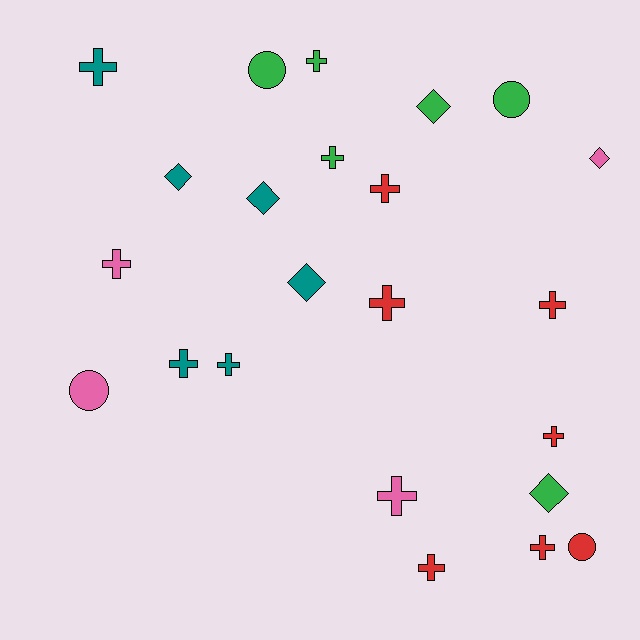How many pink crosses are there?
There are 2 pink crosses.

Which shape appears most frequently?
Cross, with 13 objects.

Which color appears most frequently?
Red, with 7 objects.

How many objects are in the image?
There are 23 objects.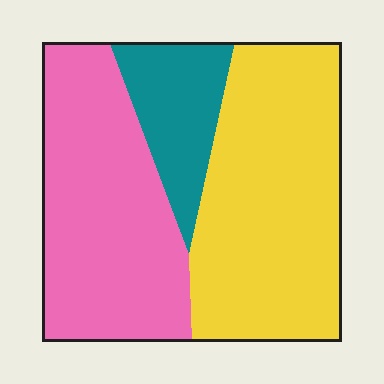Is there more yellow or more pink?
Yellow.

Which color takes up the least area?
Teal, at roughly 15%.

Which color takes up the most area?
Yellow, at roughly 45%.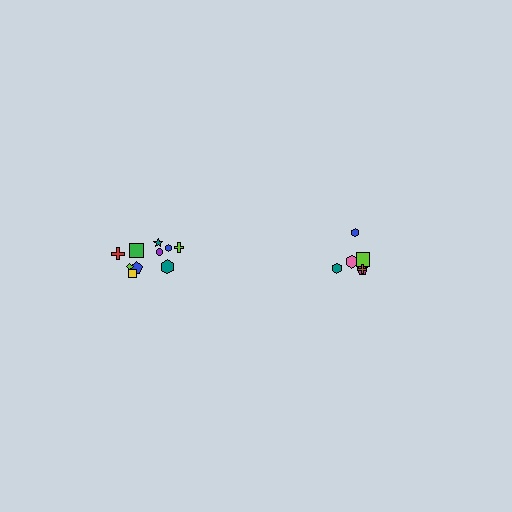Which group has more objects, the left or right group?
The left group.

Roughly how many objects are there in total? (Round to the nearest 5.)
Roughly 15 objects in total.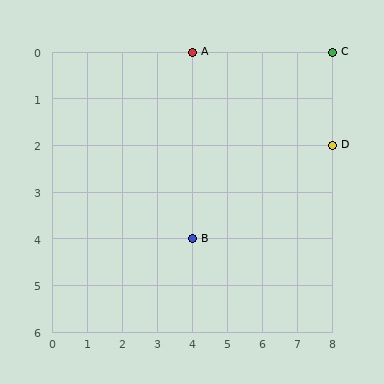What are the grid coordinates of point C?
Point C is at grid coordinates (8, 0).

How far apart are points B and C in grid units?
Points B and C are 4 columns and 4 rows apart (about 5.7 grid units diagonally).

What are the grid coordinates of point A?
Point A is at grid coordinates (4, 0).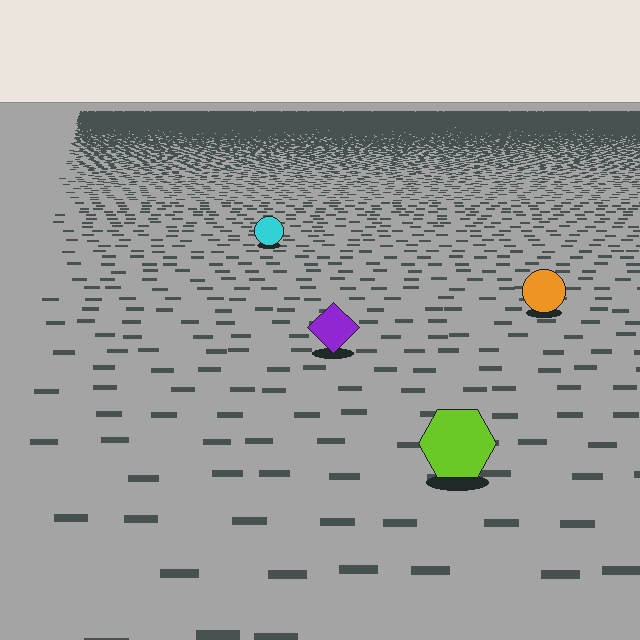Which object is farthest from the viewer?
The cyan circle is farthest from the viewer. It appears smaller and the ground texture around it is denser.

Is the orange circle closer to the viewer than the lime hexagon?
No. The lime hexagon is closer — you can tell from the texture gradient: the ground texture is coarser near it.